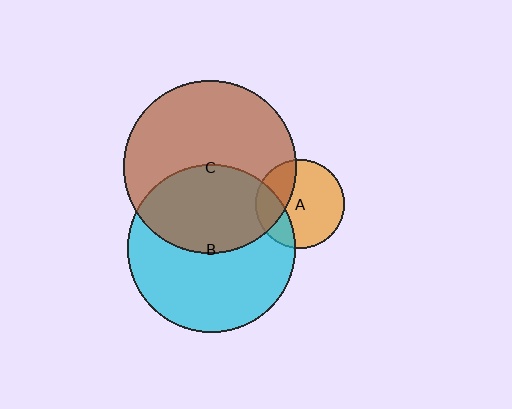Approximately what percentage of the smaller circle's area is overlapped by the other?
Approximately 25%.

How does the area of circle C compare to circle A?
Approximately 3.8 times.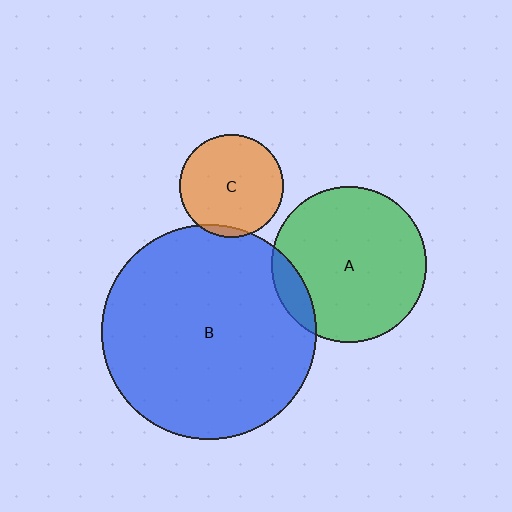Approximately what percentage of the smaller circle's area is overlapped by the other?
Approximately 10%.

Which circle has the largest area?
Circle B (blue).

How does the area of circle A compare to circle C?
Approximately 2.3 times.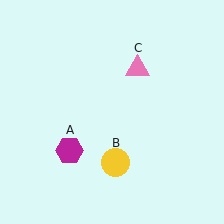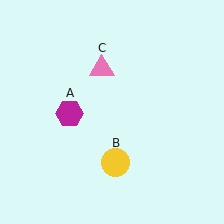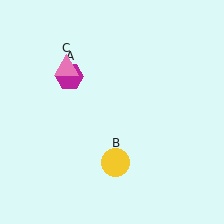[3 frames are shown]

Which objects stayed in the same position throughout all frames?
Yellow circle (object B) remained stationary.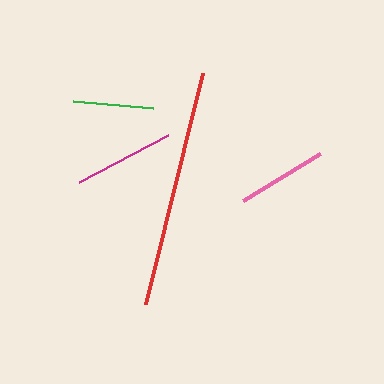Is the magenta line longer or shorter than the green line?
The magenta line is longer than the green line.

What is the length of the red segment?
The red segment is approximately 239 pixels long.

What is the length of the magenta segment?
The magenta segment is approximately 101 pixels long.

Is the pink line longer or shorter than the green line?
The pink line is longer than the green line.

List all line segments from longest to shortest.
From longest to shortest: red, magenta, pink, green.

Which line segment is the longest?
The red line is the longest at approximately 239 pixels.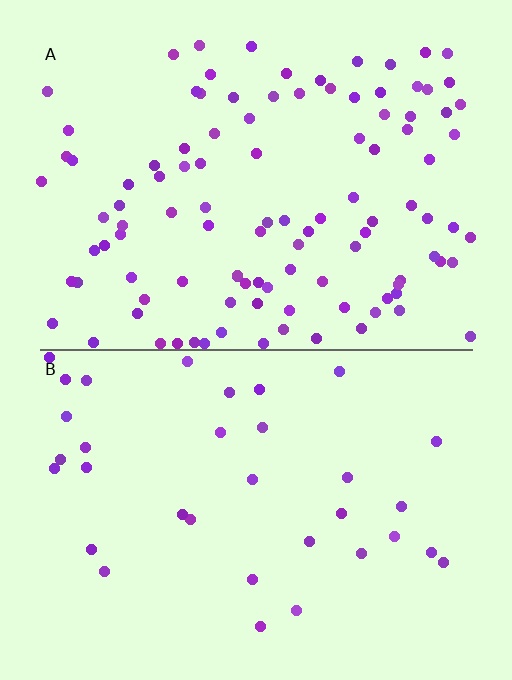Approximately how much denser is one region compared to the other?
Approximately 3.2× — region A over region B.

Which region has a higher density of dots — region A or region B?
A (the top).